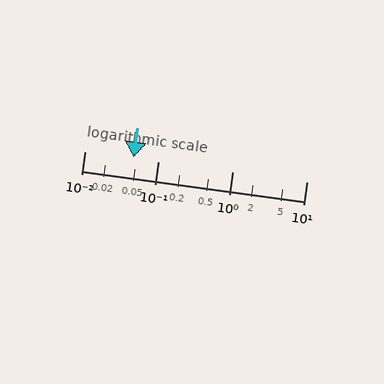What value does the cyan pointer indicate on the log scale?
The pointer indicates approximately 0.046.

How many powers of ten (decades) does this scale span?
The scale spans 3 decades, from 0.01 to 10.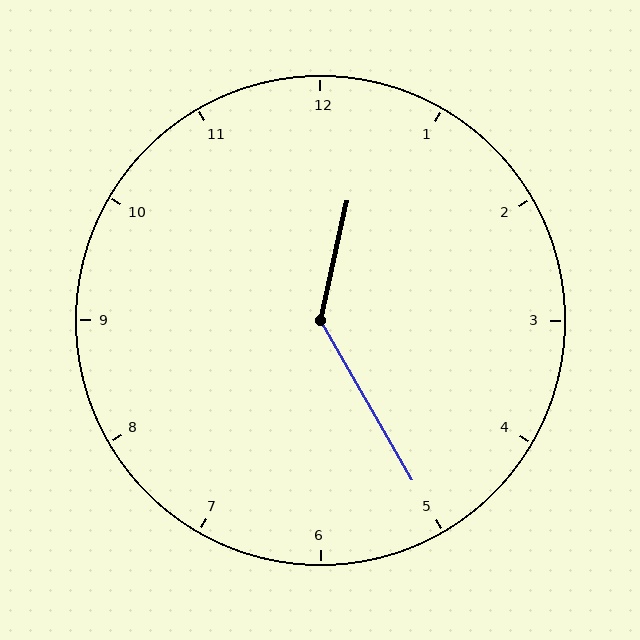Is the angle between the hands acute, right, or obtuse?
It is obtuse.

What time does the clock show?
12:25.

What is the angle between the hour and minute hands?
Approximately 138 degrees.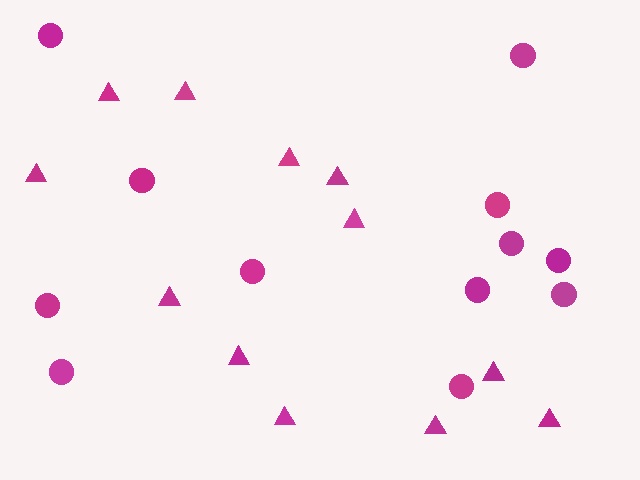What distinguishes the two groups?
There are 2 groups: one group of circles (12) and one group of triangles (12).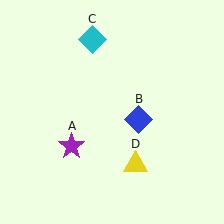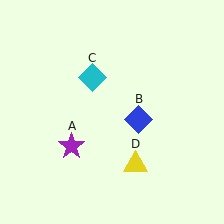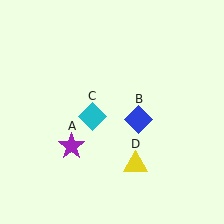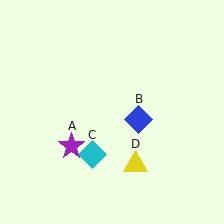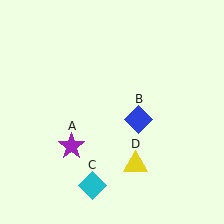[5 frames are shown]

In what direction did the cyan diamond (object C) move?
The cyan diamond (object C) moved down.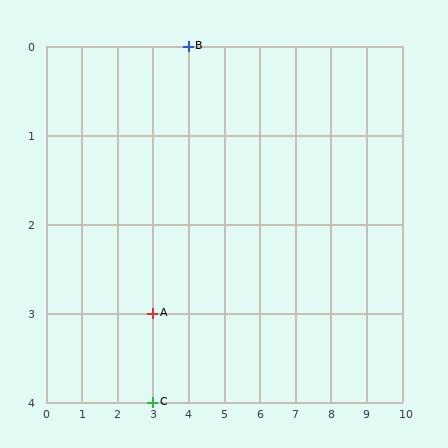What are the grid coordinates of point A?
Point A is at grid coordinates (3, 3).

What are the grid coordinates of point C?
Point C is at grid coordinates (3, 4).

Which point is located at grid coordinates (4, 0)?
Point B is at (4, 0).